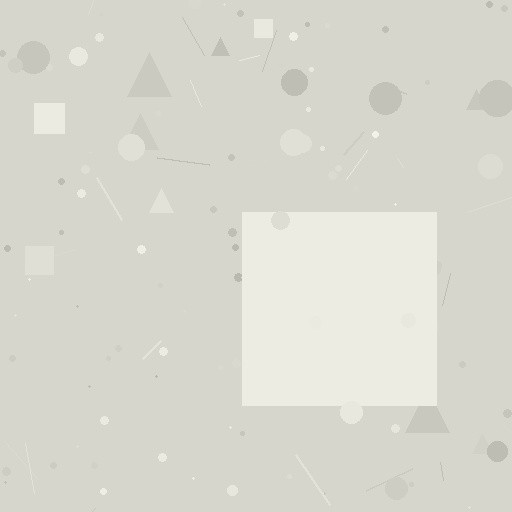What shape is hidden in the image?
A square is hidden in the image.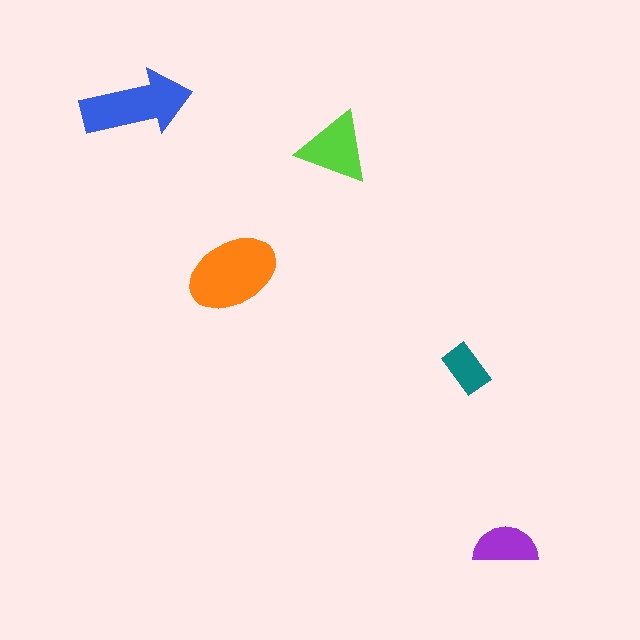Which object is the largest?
The orange ellipse.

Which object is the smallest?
The teal rectangle.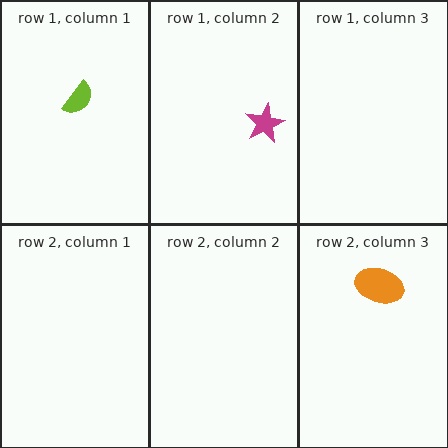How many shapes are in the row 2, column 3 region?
1.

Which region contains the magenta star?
The row 1, column 2 region.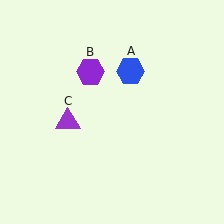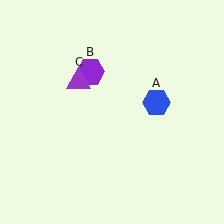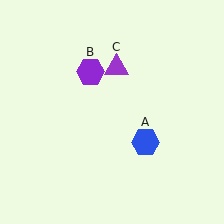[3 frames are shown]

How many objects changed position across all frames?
2 objects changed position: blue hexagon (object A), purple triangle (object C).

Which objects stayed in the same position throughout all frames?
Purple hexagon (object B) remained stationary.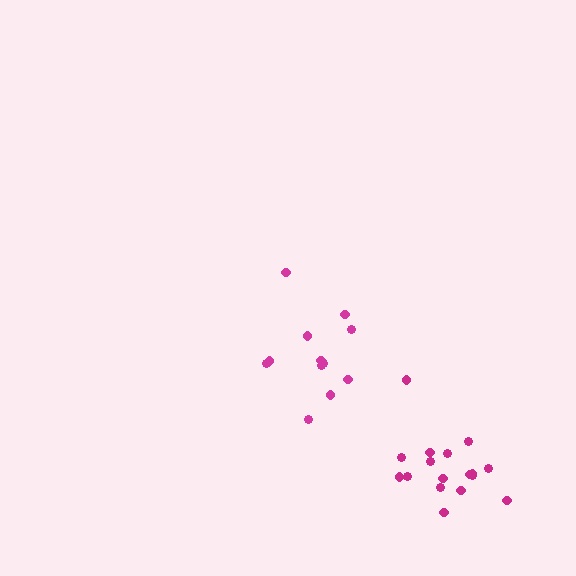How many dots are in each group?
Group 1: 12 dots, Group 2: 17 dots (29 total).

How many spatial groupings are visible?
There are 2 spatial groupings.